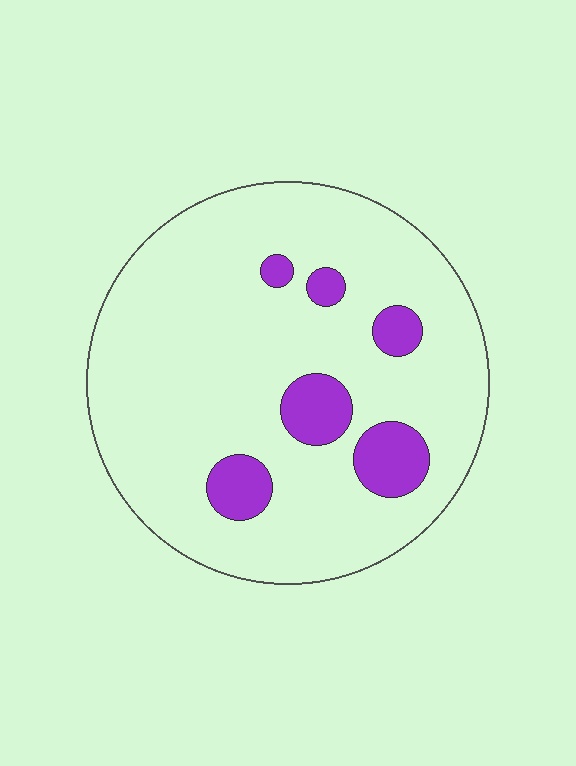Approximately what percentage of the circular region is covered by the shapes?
Approximately 15%.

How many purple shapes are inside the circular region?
6.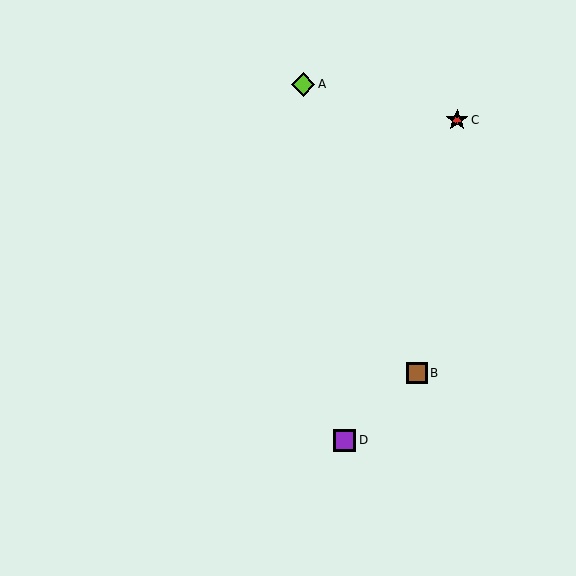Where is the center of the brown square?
The center of the brown square is at (417, 373).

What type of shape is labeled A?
Shape A is a lime diamond.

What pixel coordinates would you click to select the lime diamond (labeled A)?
Click at (303, 84) to select the lime diamond A.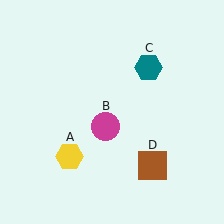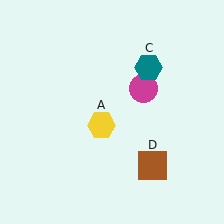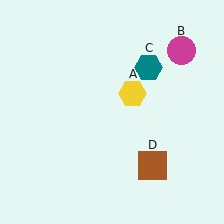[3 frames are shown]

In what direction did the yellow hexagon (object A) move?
The yellow hexagon (object A) moved up and to the right.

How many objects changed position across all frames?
2 objects changed position: yellow hexagon (object A), magenta circle (object B).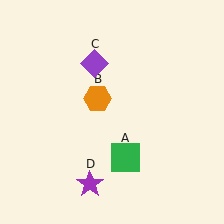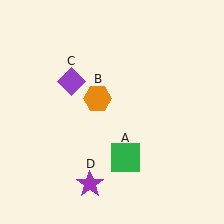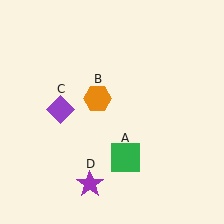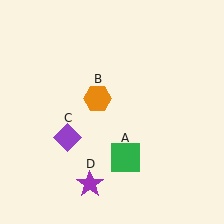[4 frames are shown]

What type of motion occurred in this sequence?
The purple diamond (object C) rotated counterclockwise around the center of the scene.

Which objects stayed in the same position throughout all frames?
Green square (object A) and orange hexagon (object B) and purple star (object D) remained stationary.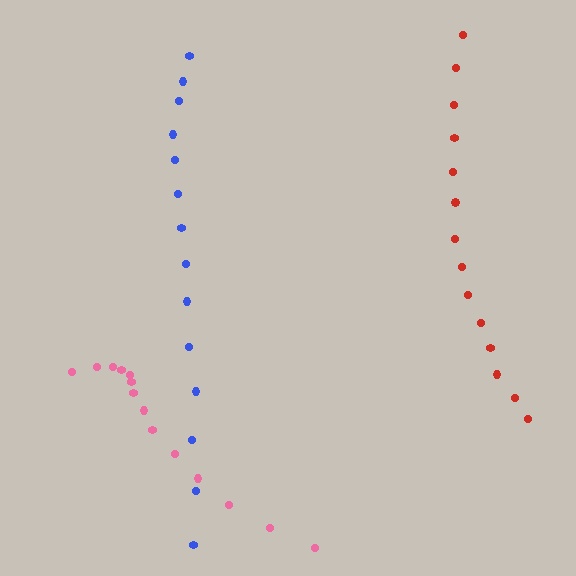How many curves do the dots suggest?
There are 3 distinct paths.